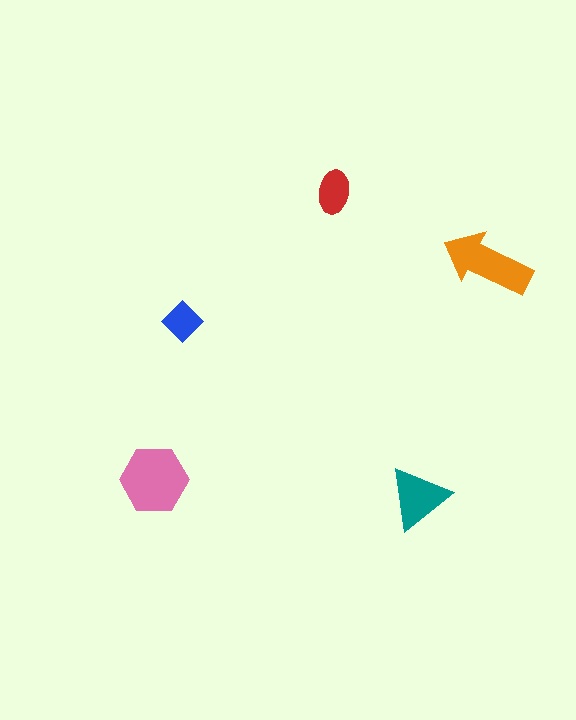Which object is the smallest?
The blue diamond.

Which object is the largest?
The pink hexagon.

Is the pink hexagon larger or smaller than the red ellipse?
Larger.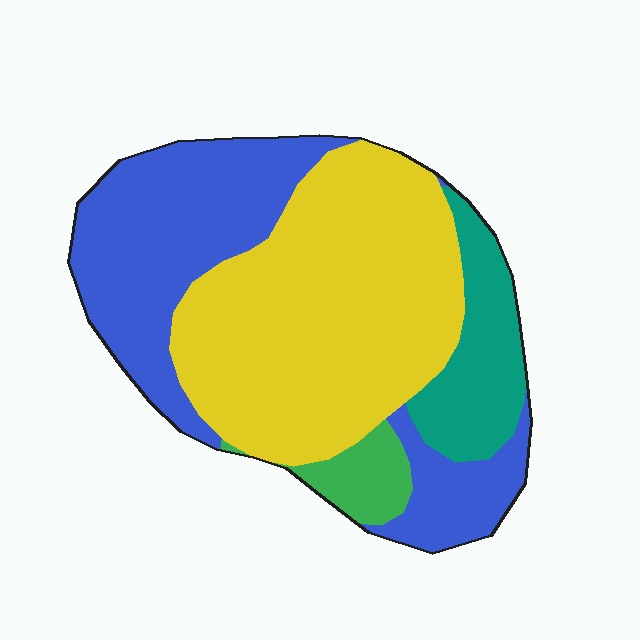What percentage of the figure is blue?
Blue covers 35% of the figure.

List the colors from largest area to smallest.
From largest to smallest: yellow, blue, teal, green.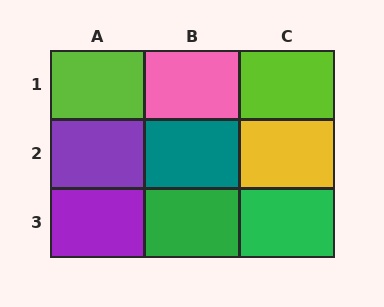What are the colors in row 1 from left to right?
Lime, pink, lime.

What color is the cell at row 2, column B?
Teal.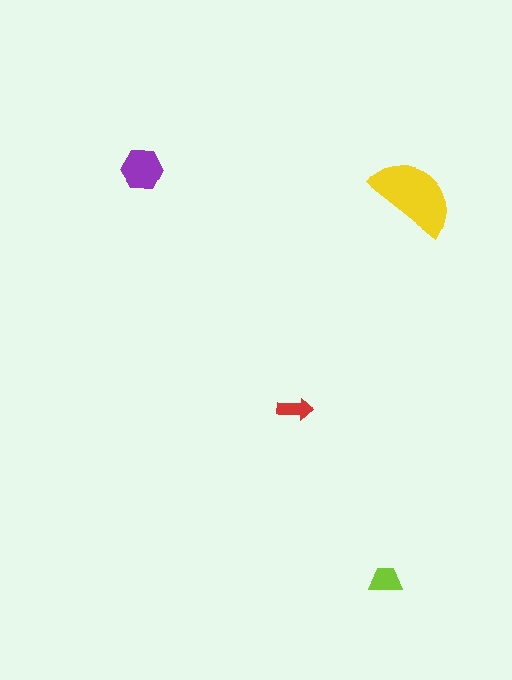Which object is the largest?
The yellow semicircle.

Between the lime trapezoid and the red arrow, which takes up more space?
The lime trapezoid.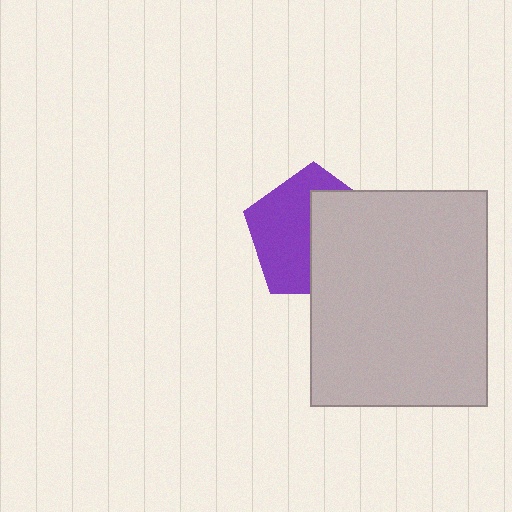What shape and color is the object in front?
The object in front is a light gray rectangle.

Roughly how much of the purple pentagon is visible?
About half of it is visible (roughly 51%).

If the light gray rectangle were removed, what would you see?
You would see the complete purple pentagon.